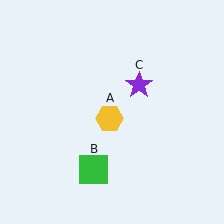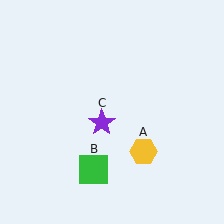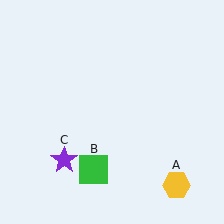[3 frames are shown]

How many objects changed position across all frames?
2 objects changed position: yellow hexagon (object A), purple star (object C).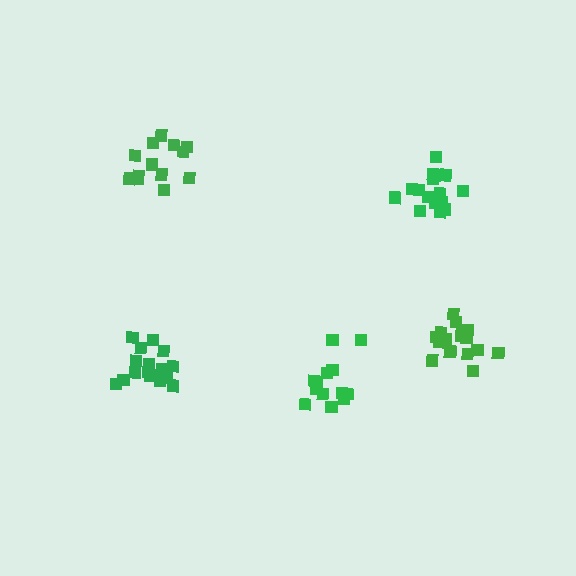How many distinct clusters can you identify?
There are 5 distinct clusters.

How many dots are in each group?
Group 1: 17 dots, Group 2: 17 dots, Group 3: 14 dots, Group 4: 13 dots, Group 5: 17 dots (78 total).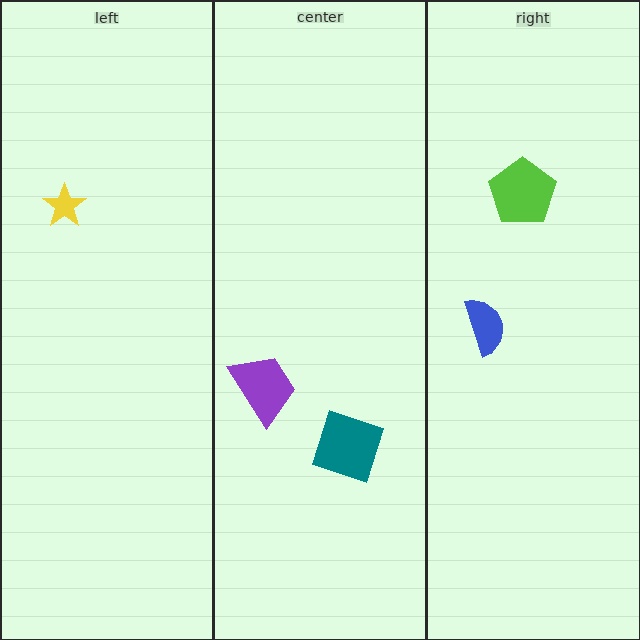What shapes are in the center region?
The purple trapezoid, the teal square.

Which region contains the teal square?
The center region.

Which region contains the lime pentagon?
The right region.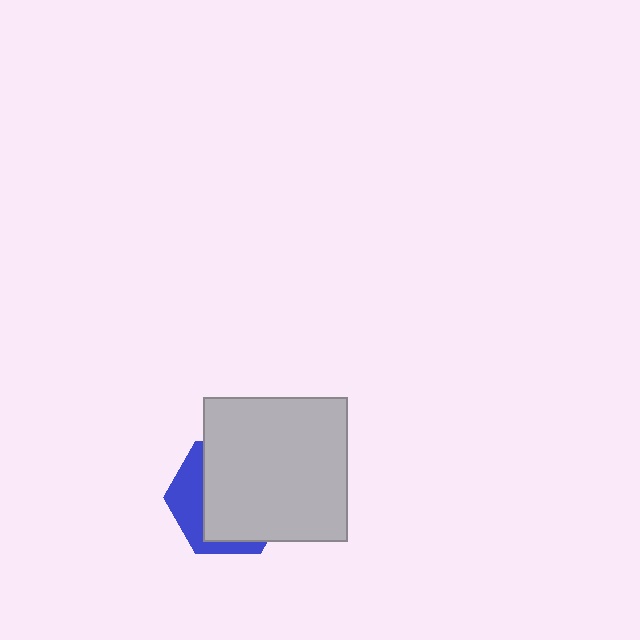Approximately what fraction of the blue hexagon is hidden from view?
Roughly 68% of the blue hexagon is hidden behind the light gray square.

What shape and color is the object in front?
The object in front is a light gray square.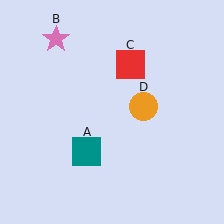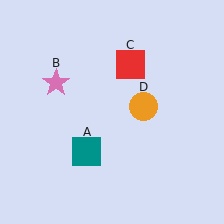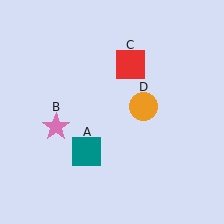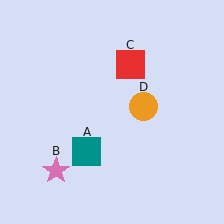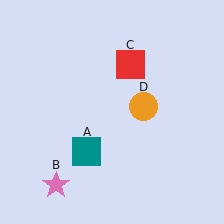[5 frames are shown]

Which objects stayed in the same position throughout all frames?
Teal square (object A) and red square (object C) and orange circle (object D) remained stationary.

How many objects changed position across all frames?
1 object changed position: pink star (object B).